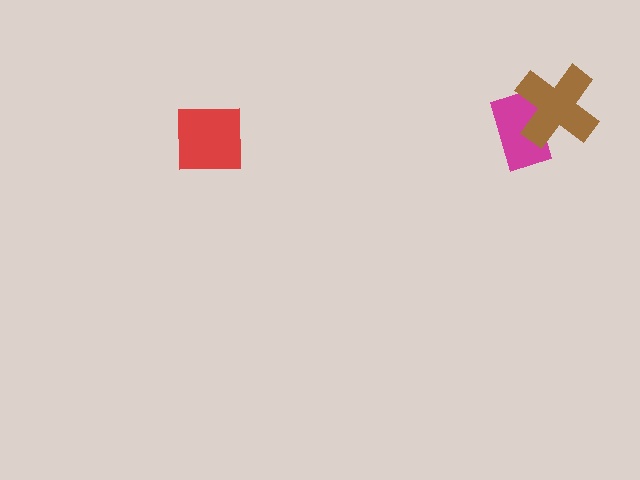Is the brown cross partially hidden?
No, no other shape covers it.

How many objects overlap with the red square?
0 objects overlap with the red square.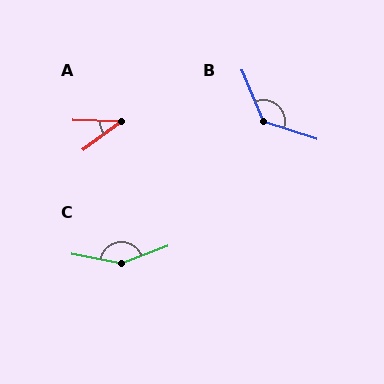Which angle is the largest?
C, at approximately 149 degrees.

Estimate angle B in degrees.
Approximately 131 degrees.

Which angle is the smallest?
A, at approximately 39 degrees.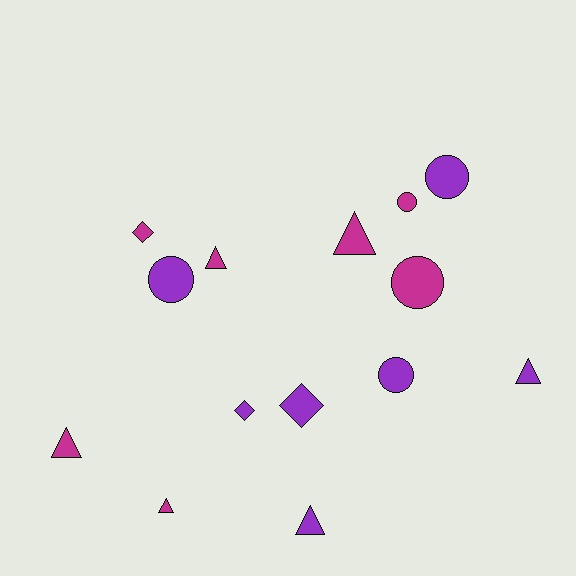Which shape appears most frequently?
Triangle, with 6 objects.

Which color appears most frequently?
Purple, with 7 objects.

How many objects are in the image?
There are 14 objects.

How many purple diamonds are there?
There are 2 purple diamonds.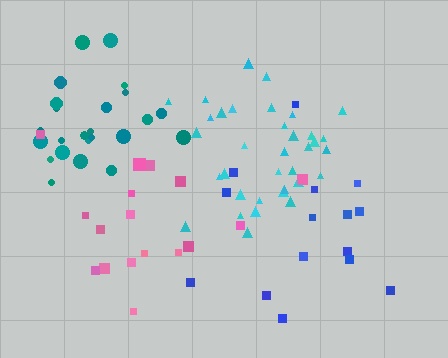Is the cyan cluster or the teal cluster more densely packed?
Teal.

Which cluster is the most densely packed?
Teal.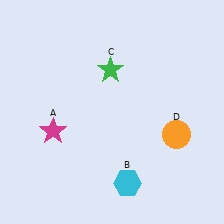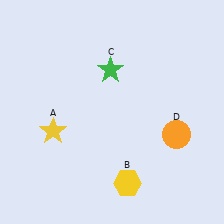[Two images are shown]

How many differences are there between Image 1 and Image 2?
There are 2 differences between the two images.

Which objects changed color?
A changed from magenta to yellow. B changed from cyan to yellow.